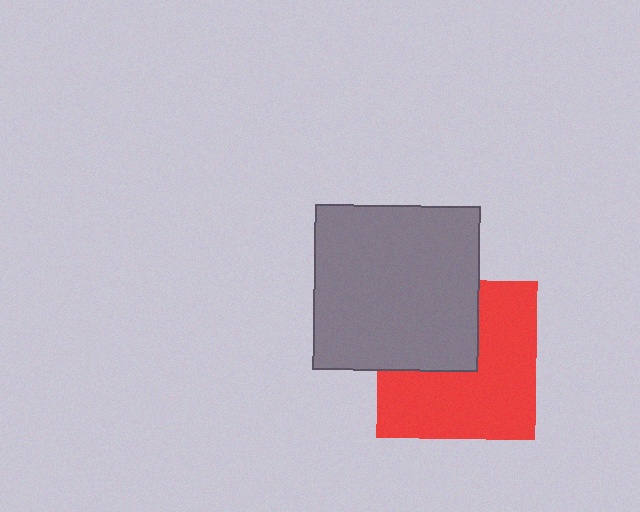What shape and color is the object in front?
The object in front is a gray square.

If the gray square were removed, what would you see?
You would see the complete red square.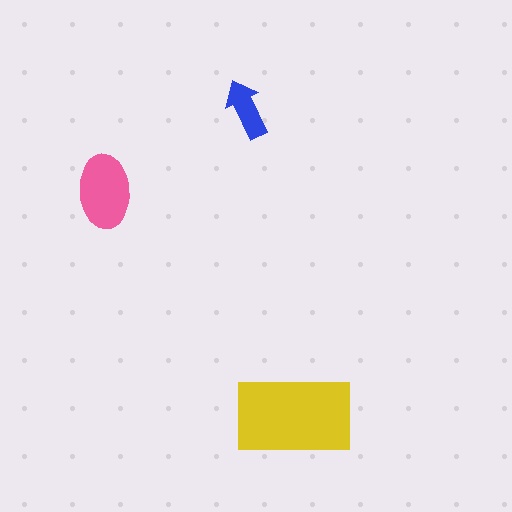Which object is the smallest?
The blue arrow.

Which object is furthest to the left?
The pink ellipse is leftmost.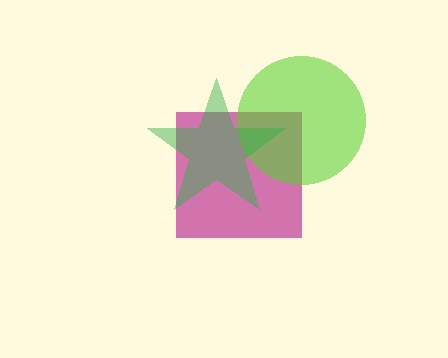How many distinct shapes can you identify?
There are 3 distinct shapes: a magenta square, a lime circle, a green star.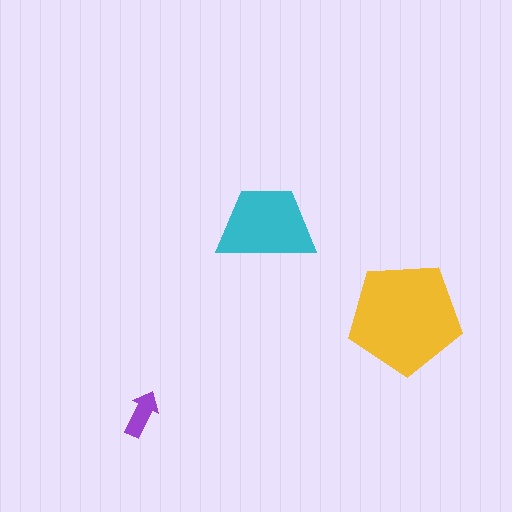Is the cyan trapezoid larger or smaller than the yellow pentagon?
Smaller.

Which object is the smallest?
The purple arrow.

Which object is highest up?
The cyan trapezoid is topmost.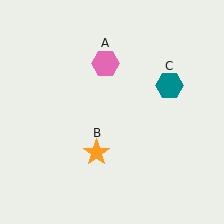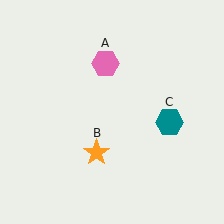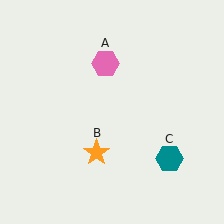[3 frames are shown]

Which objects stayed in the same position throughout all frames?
Pink hexagon (object A) and orange star (object B) remained stationary.